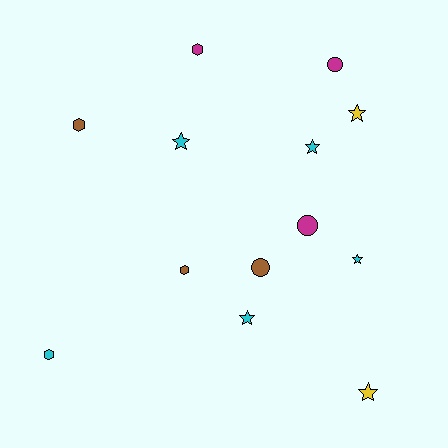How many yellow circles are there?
There are no yellow circles.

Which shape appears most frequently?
Star, with 6 objects.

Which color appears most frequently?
Cyan, with 5 objects.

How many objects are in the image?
There are 13 objects.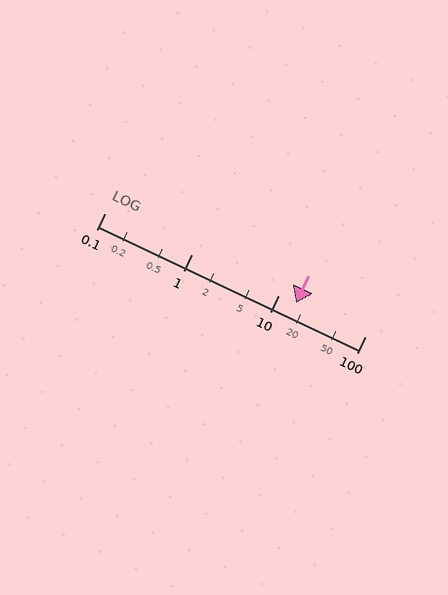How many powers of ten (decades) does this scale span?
The scale spans 3 decades, from 0.1 to 100.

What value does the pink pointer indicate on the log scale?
The pointer indicates approximately 16.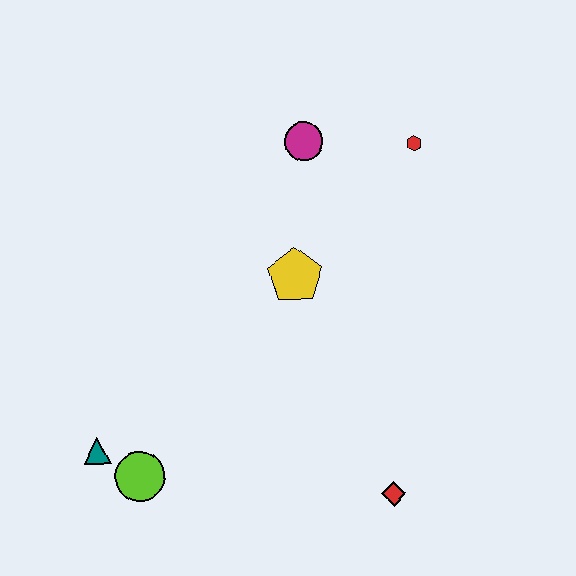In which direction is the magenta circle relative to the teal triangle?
The magenta circle is above the teal triangle.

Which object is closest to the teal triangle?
The lime circle is closest to the teal triangle.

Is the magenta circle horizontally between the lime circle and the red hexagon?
Yes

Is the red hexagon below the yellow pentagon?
No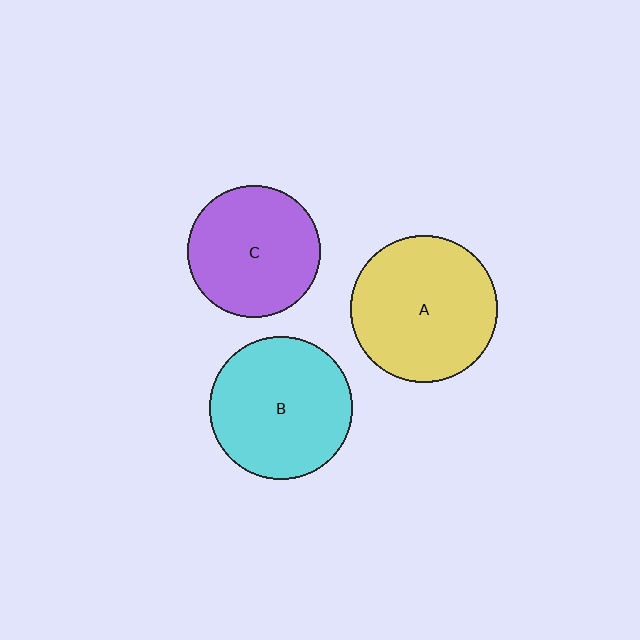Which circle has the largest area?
Circle A (yellow).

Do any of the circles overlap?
No, none of the circles overlap.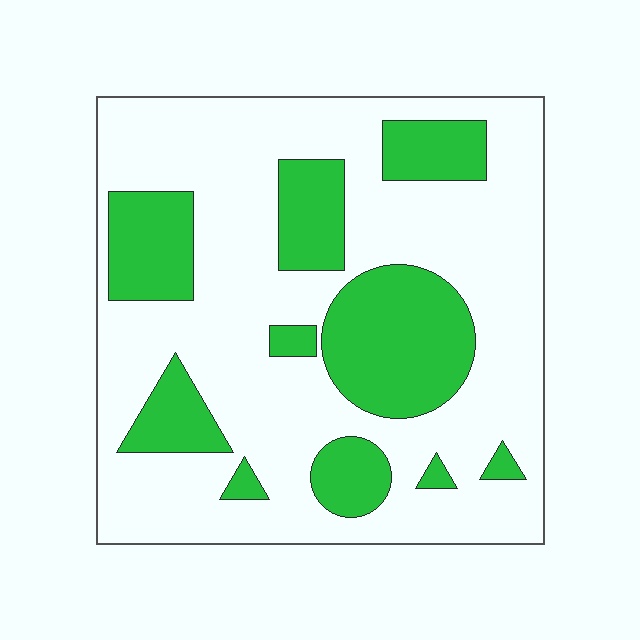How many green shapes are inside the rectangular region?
10.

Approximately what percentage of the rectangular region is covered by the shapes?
Approximately 30%.